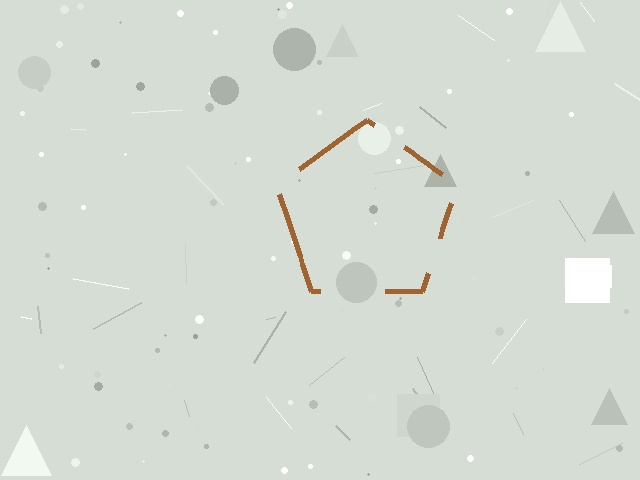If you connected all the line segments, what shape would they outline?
They would outline a pentagon.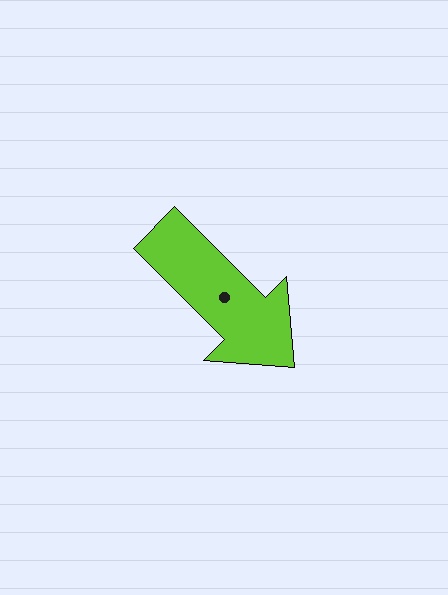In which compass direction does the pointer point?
Southeast.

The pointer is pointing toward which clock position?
Roughly 4 o'clock.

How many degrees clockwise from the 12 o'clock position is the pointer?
Approximately 135 degrees.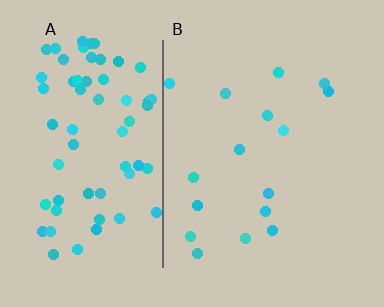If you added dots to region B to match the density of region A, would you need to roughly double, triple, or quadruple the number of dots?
Approximately quadruple.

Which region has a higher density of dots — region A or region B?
A (the left).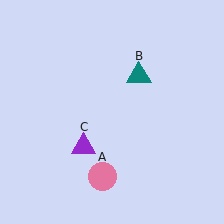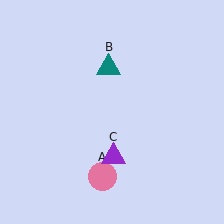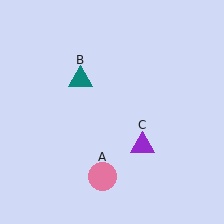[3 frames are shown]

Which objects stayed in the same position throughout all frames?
Pink circle (object A) remained stationary.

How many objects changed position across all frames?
2 objects changed position: teal triangle (object B), purple triangle (object C).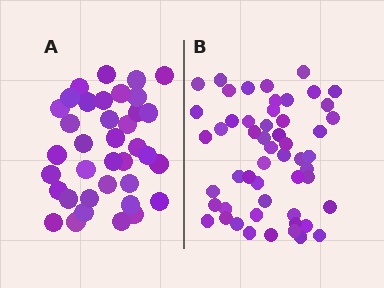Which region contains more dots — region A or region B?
Region B (the right region) has more dots.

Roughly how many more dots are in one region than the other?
Region B has approximately 15 more dots than region A.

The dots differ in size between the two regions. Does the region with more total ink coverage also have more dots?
No. Region A has more total ink coverage because its dots are larger, but region B actually contains more individual dots. Total area can be misleading — the number of items is what matters here.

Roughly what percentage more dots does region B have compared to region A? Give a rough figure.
About 45% more.